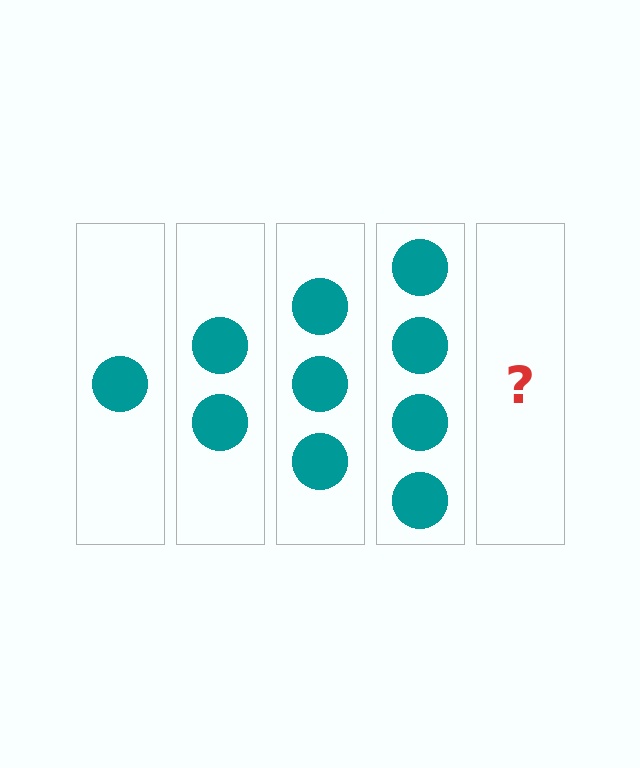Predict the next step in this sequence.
The next step is 5 circles.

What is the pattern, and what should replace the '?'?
The pattern is that each step adds one more circle. The '?' should be 5 circles.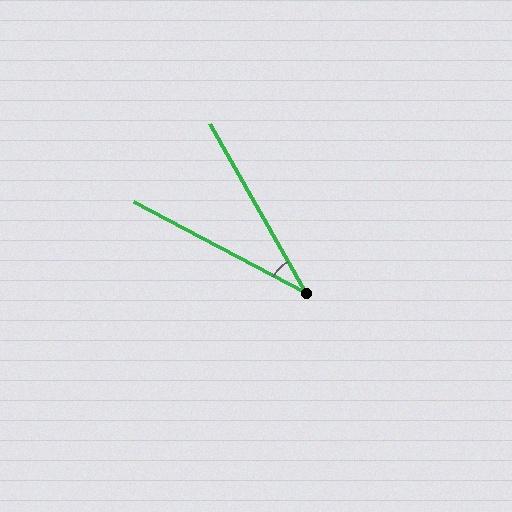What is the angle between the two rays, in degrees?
Approximately 32 degrees.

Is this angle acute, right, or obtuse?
It is acute.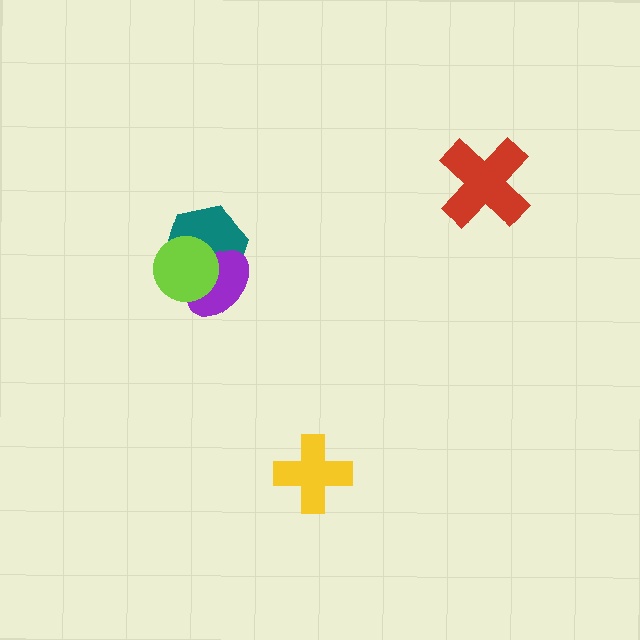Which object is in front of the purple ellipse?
The lime circle is in front of the purple ellipse.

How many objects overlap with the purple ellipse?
2 objects overlap with the purple ellipse.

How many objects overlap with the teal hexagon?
2 objects overlap with the teal hexagon.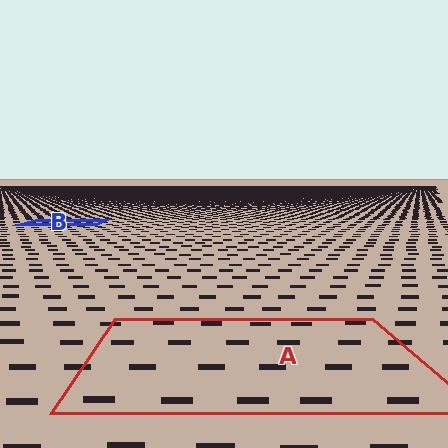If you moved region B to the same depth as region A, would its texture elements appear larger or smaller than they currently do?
They would appear larger. At a closer depth, the same texture elements are projected at a bigger on-screen size.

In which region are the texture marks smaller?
The texture marks are smaller in region B, because it is farther away.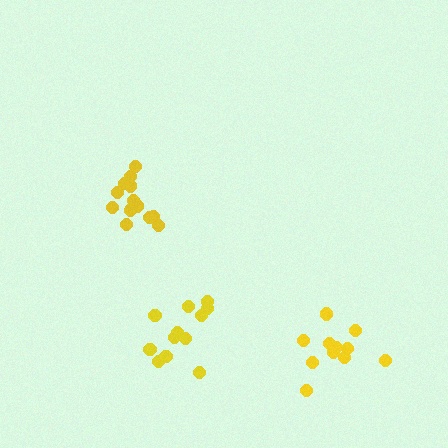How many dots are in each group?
Group 1: 12 dots, Group 2: 14 dots, Group 3: 11 dots (37 total).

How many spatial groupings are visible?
There are 3 spatial groupings.